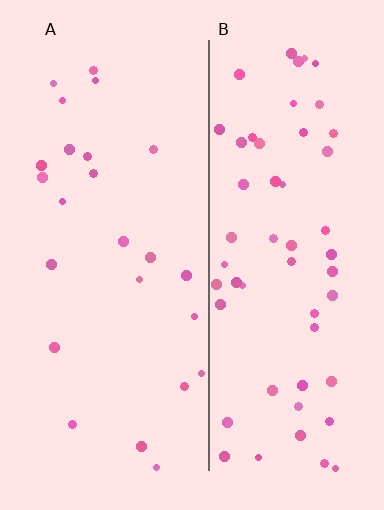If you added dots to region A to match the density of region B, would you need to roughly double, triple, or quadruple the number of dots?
Approximately double.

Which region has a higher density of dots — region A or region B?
B (the right).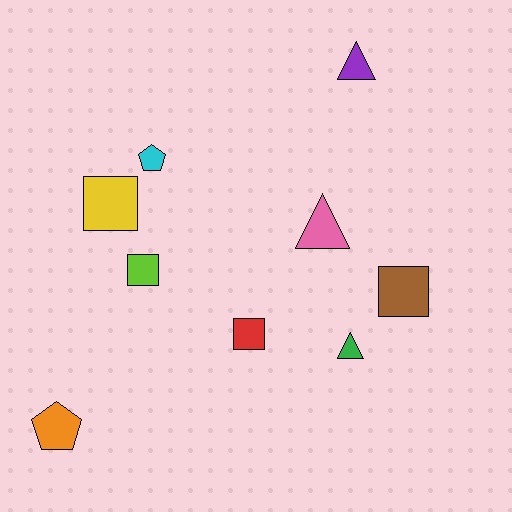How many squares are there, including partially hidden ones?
There are 4 squares.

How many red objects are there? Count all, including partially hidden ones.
There is 1 red object.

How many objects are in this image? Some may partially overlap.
There are 9 objects.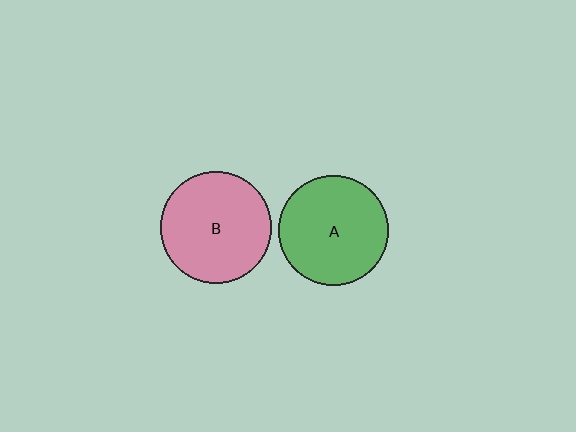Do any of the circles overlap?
No, none of the circles overlap.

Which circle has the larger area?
Circle B (pink).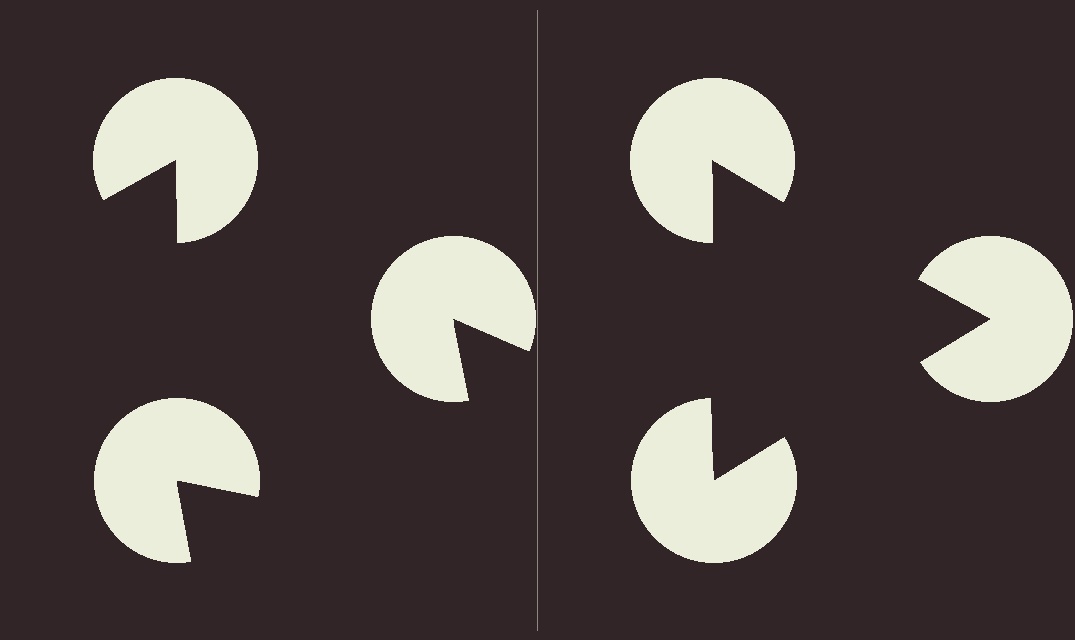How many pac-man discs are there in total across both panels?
6 — 3 on each side.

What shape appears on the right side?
An illusory triangle.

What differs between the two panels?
The pac-man discs are positioned identically on both sides; only the wedge orientations differ. On the right they align to a triangle; on the left they are misaligned.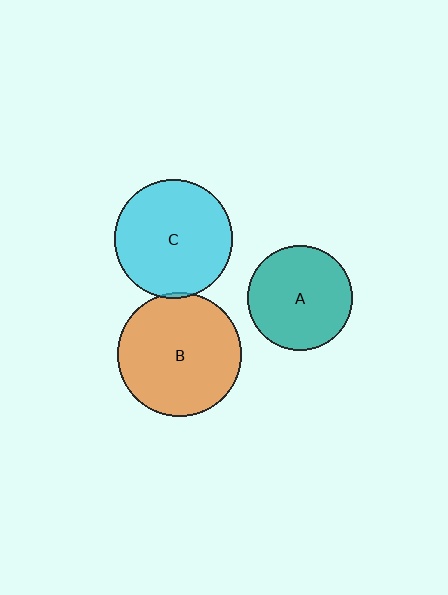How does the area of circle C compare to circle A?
Approximately 1.3 times.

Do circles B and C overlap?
Yes.